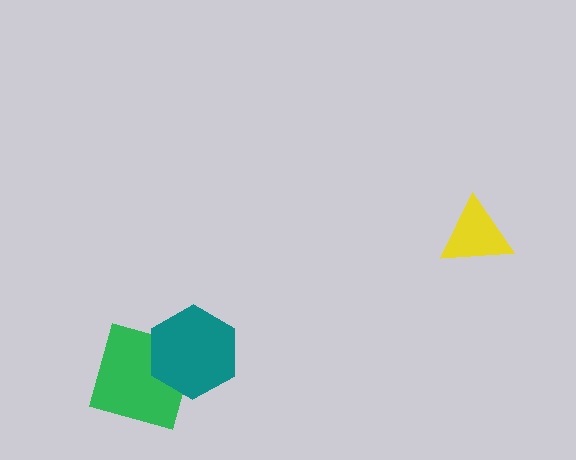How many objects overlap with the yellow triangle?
0 objects overlap with the yellow triangle.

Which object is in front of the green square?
The teal hexagon is in front of the green square.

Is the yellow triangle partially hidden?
No, no other shape covers it.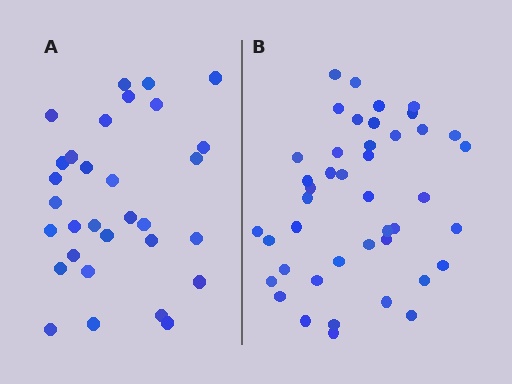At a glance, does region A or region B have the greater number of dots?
Region B (the right region) has more dots.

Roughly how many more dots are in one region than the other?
Region B has roughly 12 or so more dots than region A.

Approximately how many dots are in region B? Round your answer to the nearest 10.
About 40 dots. (The exact count is 43, which rounds to 40.)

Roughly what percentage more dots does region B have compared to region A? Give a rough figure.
About 40% more.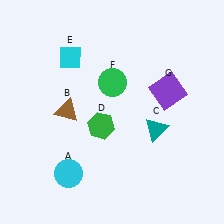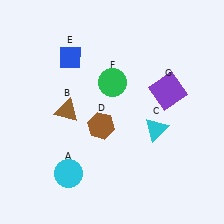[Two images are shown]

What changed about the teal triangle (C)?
In Image 1, C is teal. In Image 2, it changed to cyan.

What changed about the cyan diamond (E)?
In Image 1, E is cyan. In Image 2, it changed to blue.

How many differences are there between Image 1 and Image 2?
There are 3 differences between the two images.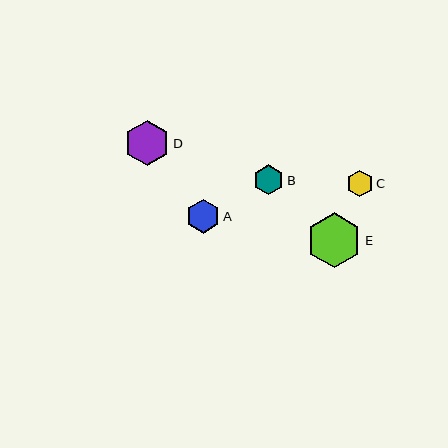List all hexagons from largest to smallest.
From largest to smallest: E, D, A, B, C.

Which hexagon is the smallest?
Hexagon C is the smallest with a size of approximately 26 pixels.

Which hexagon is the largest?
Hexagon E is the largest with a size of approximately 55 pixels.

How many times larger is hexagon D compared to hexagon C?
Hexagon D is approximately 1.7 times the size of hexagon C.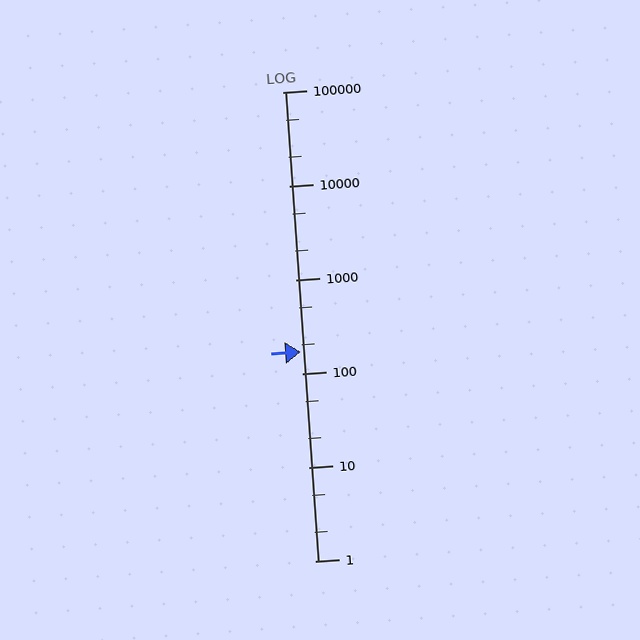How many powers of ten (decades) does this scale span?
The scale spans 5 decades, from 1 to 100000.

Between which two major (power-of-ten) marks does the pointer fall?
The pointer is between 100 and 1000.